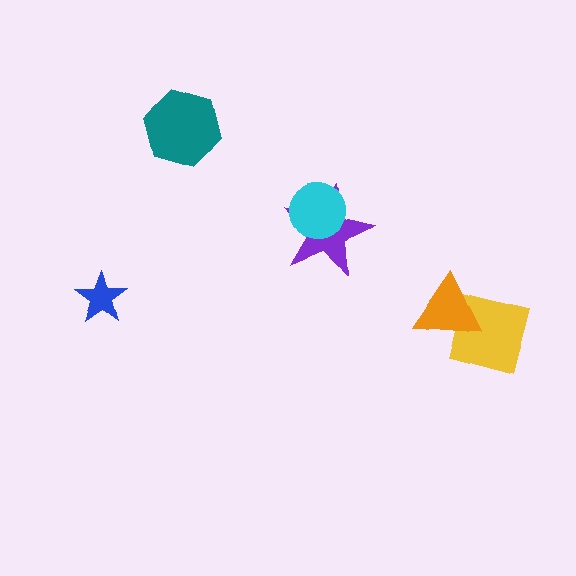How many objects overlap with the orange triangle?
1 object overlaps with the orange triangle.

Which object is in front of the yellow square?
The orange triangle is in front of the yellow square.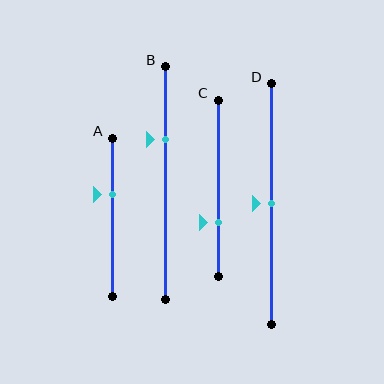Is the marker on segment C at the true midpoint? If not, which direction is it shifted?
No, the marker on segment C is shifted downward by about 19% of the segment length.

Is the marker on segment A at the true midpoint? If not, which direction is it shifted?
No, the marker on segment A is shifted upward by about 15% of the segment length.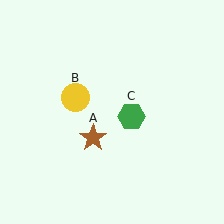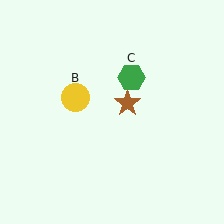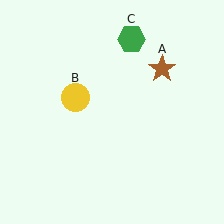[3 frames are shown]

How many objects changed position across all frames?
2 objects changed position: brown star (object A), green hexagon (object C).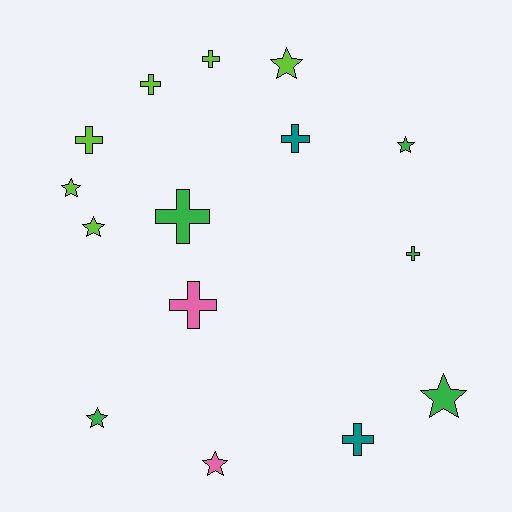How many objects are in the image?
There are 15 objects.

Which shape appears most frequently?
Cross, with 8 objects.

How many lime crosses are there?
There are 3 lime crosses.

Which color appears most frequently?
Lime, with 6 objects.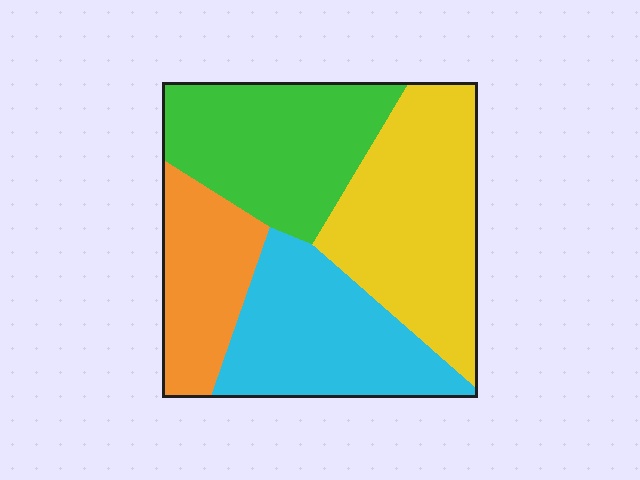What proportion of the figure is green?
Green covers 26% of the figure.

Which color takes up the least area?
Orange, at roughly 15%.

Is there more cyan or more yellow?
Yellow.